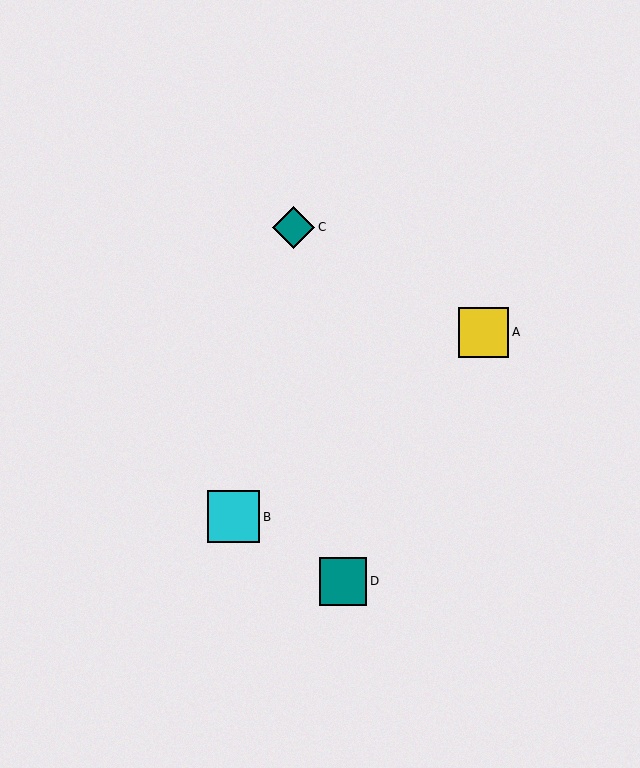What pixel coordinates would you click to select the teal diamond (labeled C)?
Click at (294, 227) to select the teal diamond C.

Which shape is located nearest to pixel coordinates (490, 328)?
The yellow square (labeled A) at (484, 332) is nearest to that location.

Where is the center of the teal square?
The center of the teal square is at (343, 581).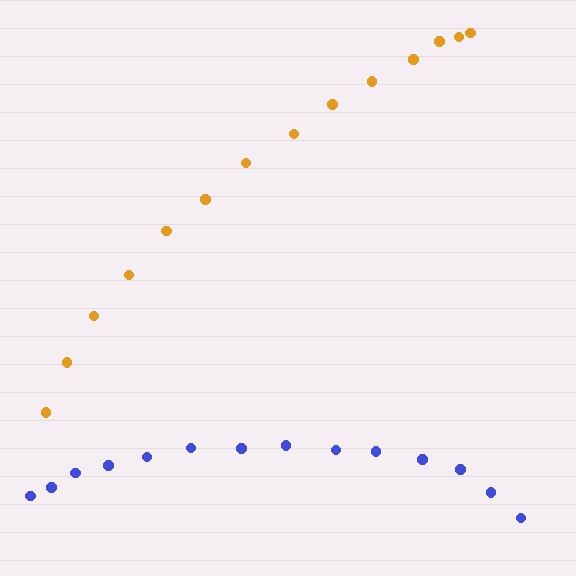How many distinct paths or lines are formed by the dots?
There are 2 distinct paths.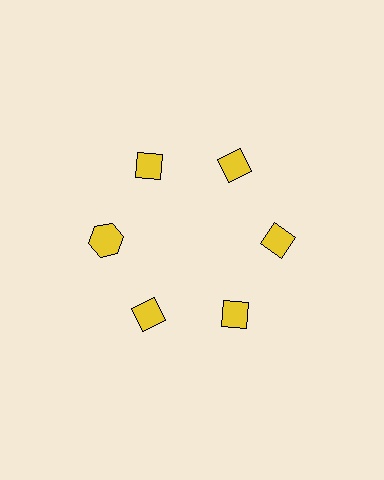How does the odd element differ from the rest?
It has a different shape: hexagon instead of diamond.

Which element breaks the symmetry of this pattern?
The yellow hexagon at roughly the 9 o'clock position breaks the symmetry. All other shapes are yellow diamonds.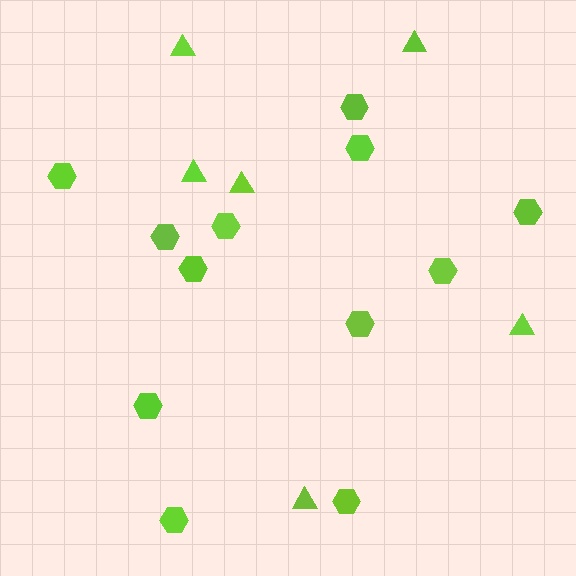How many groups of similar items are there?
There are 2 groups: one group of triangles (6) and one group of hexagons (12).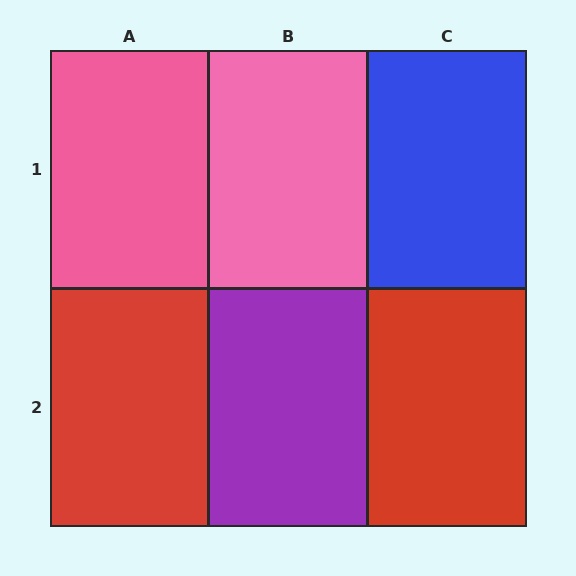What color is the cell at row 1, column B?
Pink.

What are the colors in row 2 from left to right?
Red, purple, red.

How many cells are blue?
1 cell is blue.